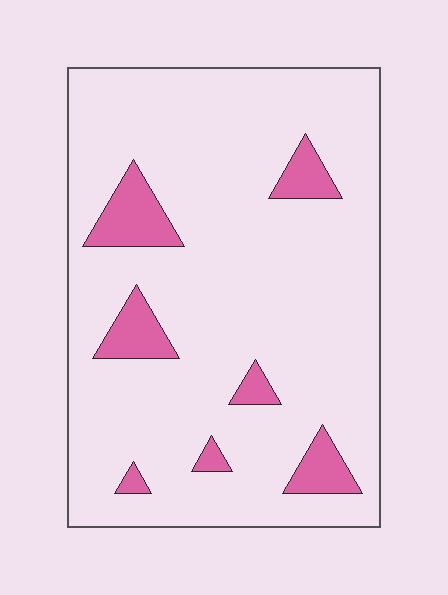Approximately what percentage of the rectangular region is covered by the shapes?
Approximately 10%.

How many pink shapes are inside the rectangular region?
7.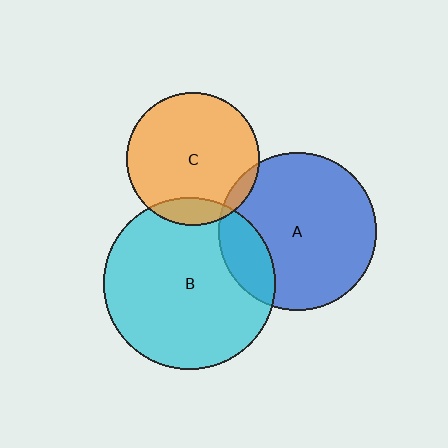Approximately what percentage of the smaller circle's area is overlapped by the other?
Approximately 5%.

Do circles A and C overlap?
Yes.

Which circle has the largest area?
Circle B (cyan).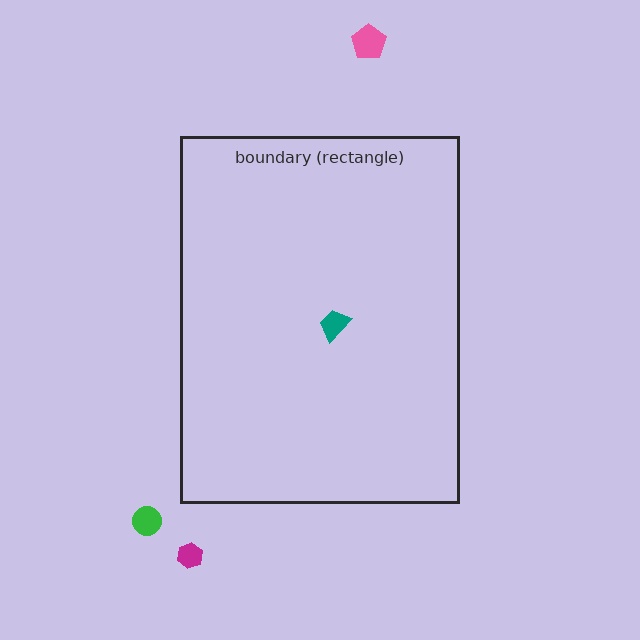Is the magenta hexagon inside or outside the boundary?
Outside.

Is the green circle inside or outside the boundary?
Outside.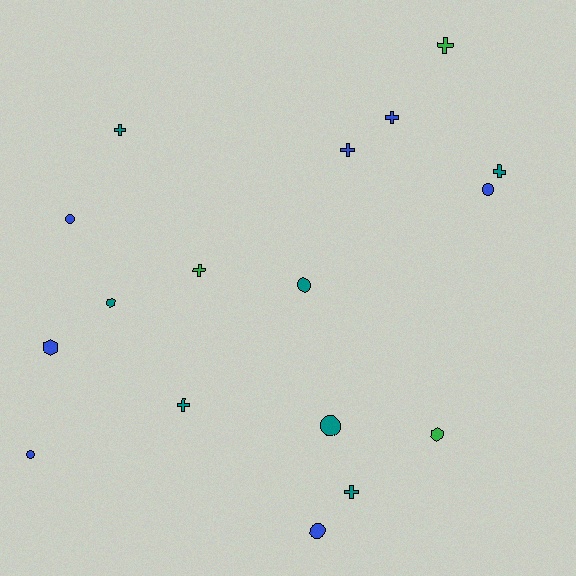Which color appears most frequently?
Blue, with 7 objects.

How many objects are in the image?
There are 17 objects.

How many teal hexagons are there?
There is 1 teal hexagon.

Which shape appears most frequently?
Cross, with 8 objects.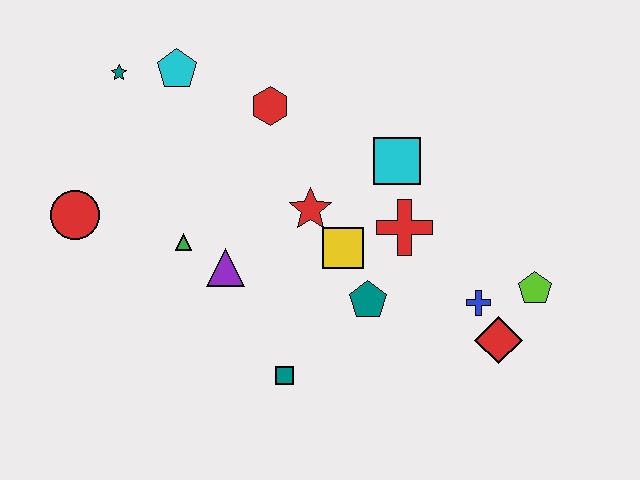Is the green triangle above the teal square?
Yes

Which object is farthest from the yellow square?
The teal star is farthest from the yellow square.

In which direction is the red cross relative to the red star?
The red cross is to the right of the red star.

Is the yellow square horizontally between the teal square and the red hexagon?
No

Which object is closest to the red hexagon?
The cyan pentagon is closest to the red hexagon.